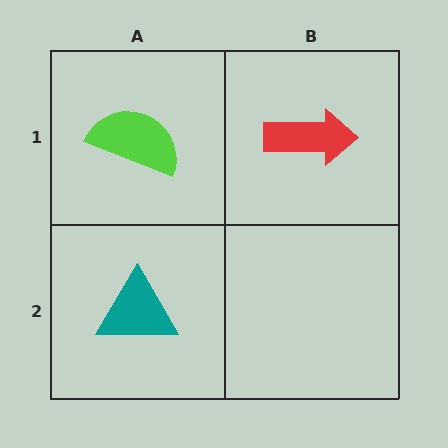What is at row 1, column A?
A lime semicircle.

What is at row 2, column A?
A teal triangle.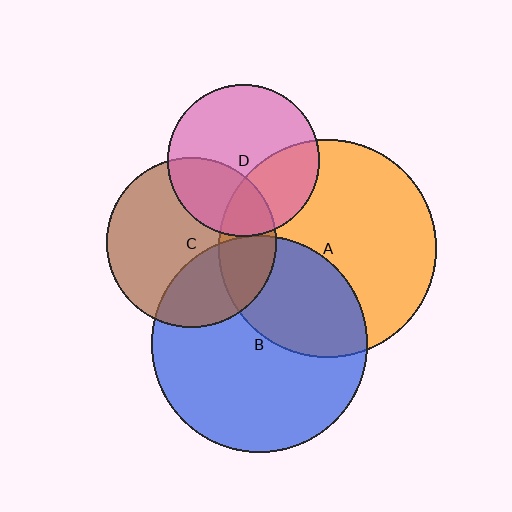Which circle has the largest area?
Circle A (orange).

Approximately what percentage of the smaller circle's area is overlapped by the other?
Approximately 35%.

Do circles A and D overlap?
Yes.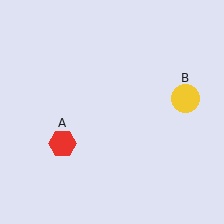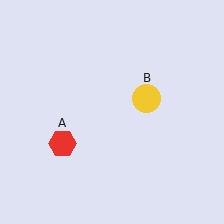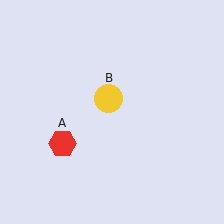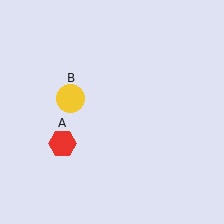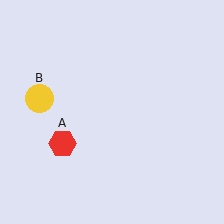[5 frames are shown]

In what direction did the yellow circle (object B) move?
The yellow circle (object B) moved left.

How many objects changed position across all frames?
1 object changed position: yellow circle (object B).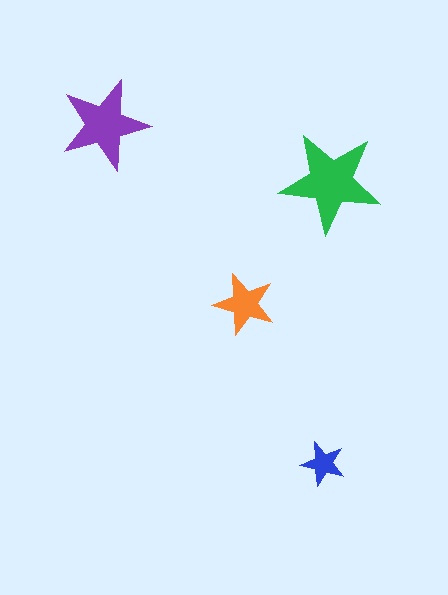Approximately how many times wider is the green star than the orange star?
About 1.5 times wider.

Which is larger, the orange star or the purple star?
The purple one.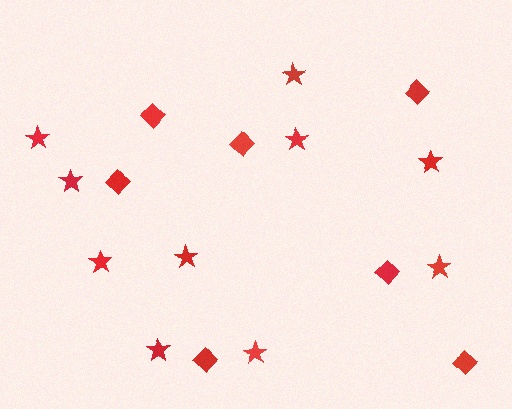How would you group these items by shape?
There are 2 groups: one group of stars (10) and one group of diamonds (7).